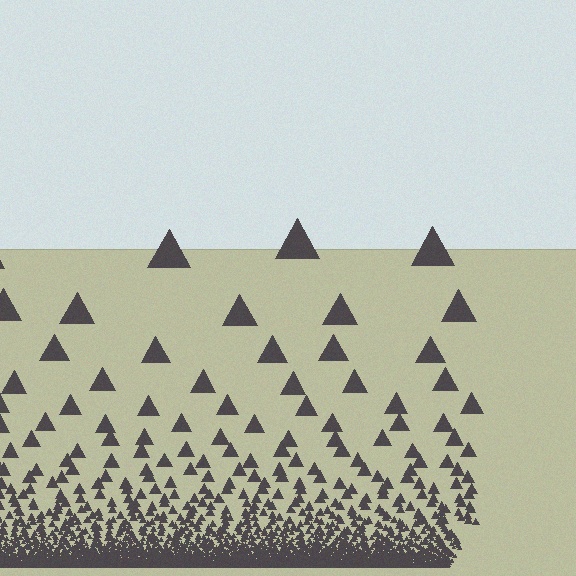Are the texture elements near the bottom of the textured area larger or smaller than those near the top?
Smaller. The gradient is inverted — elements near the bottom are smaller and denser.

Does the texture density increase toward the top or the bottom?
Density increases toward the bottom.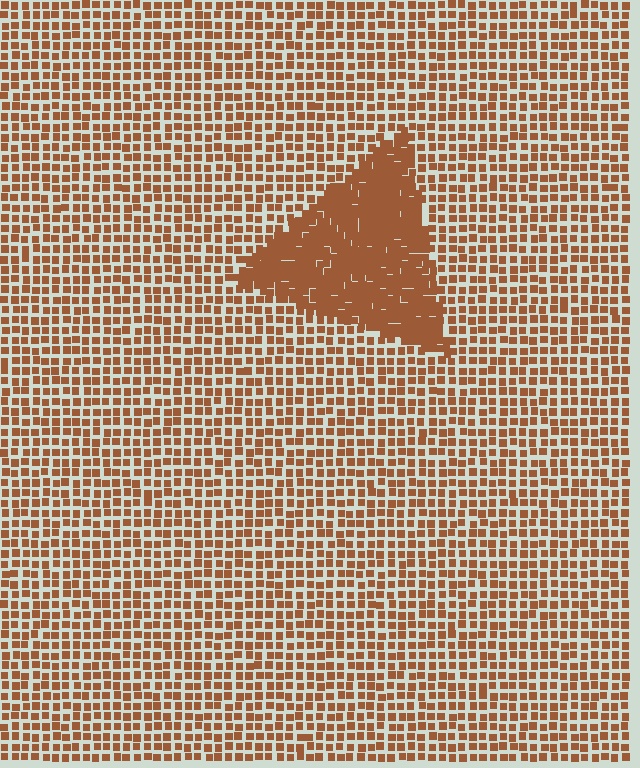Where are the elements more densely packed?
The elements are more densely packed inside the triangle boundary.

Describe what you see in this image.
The image contains small brown elements arranged at two different densities. A triangle-shaped region is visible where the elements are more densely packed than the surrounding area.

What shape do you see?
I see a triangle.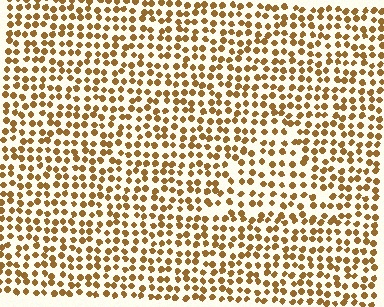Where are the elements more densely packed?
The elements are more densely packed outside the triangle boundary.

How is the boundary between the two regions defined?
The boundary is defined by a change in element density (approximately 1.3x ratio). All elements are the same color, size, and shape.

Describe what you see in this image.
The image contains small brown elements arranged at two different densities. A triangle-shaped region is visible where the elements are less densely packed than the surrounding area.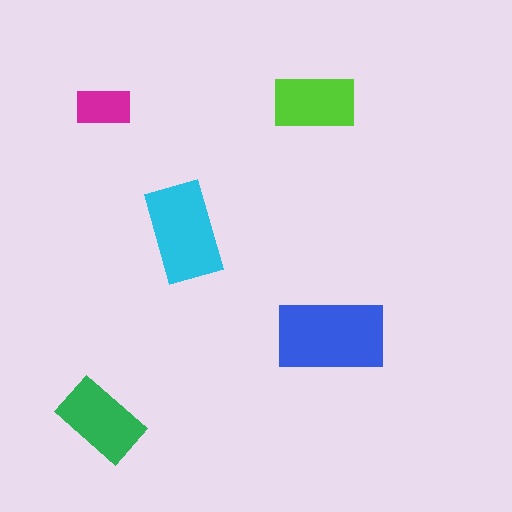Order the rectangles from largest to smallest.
the blue one, the cyan one, the green one, the lime one, the magenta one.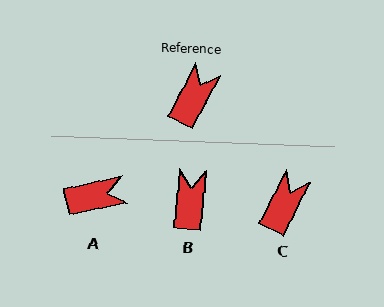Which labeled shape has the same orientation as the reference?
C.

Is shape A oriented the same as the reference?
No, it is off by about 51 degrees.